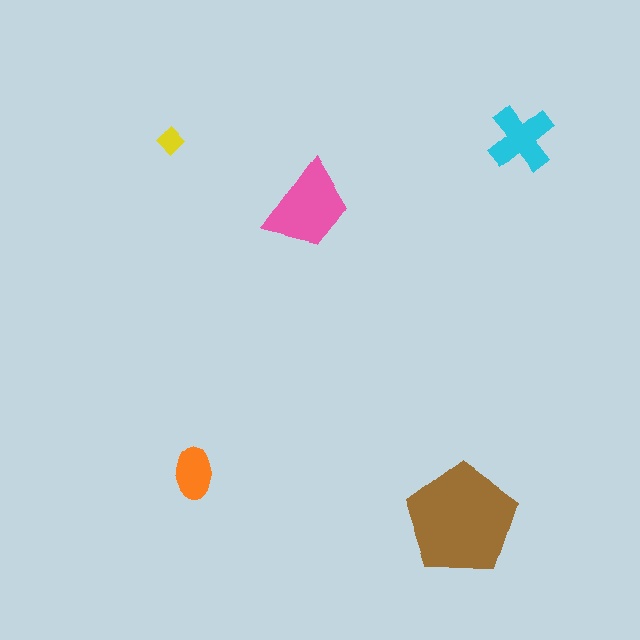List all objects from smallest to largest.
The yellow diamond, the orange ellipse, the cyan cross, the pink trapezoid, the brown pentagon.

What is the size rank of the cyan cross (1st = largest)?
3rd.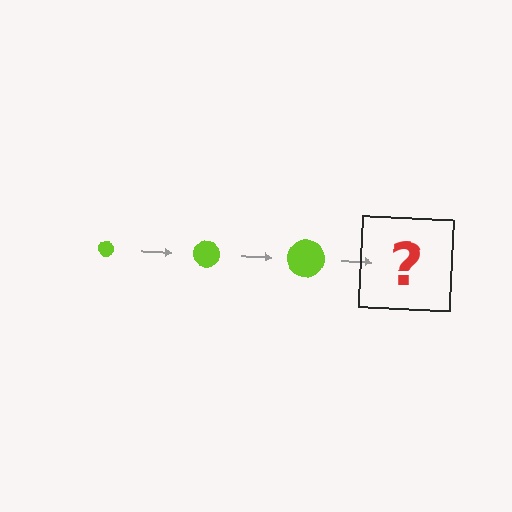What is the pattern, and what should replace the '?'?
The pattern is that the circle gets progressively larger each step. The '?' should be a lime circle, larger than the previous one.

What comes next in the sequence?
The next element should be a lime circle, larger than the previous one.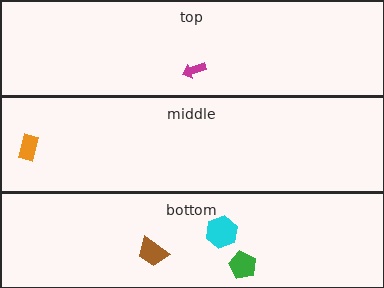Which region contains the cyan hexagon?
The bottom region.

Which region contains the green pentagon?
The bottom region.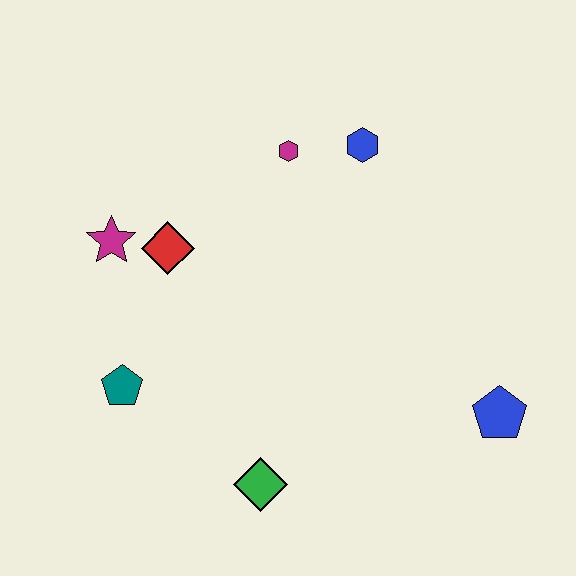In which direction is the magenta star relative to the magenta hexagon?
The magenta star is to the left of the magenta hexagon.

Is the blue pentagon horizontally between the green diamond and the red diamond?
No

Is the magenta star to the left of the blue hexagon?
Yes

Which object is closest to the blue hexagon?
The magenta hexagon is closest to the blue hexagon.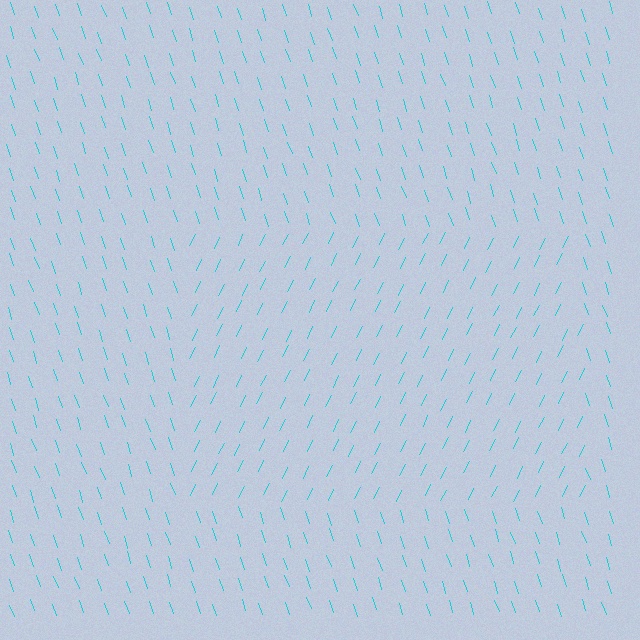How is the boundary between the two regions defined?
The boundary is defined purely by a change in line orientation (approximately 45 degrees difference). All lines are the same color and thickness.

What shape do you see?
I see a rectangle.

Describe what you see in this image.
The image is filled with small cyan line segments. A rectangle region in the image has lines oriented differently from the surrounding lines, creating a visible texture boundary.